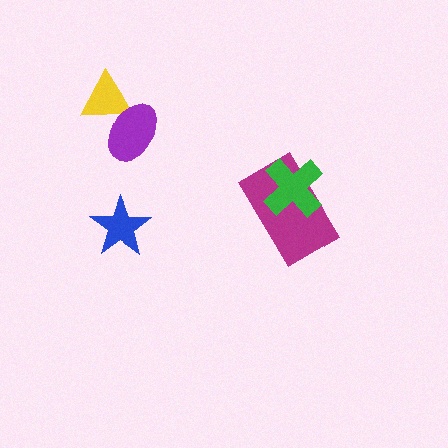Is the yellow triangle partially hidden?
Yes, it is partially covered by another shape.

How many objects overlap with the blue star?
0 objects overlap with the blue star.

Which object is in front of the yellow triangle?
The purple ellipse is in front of the yellow triangle.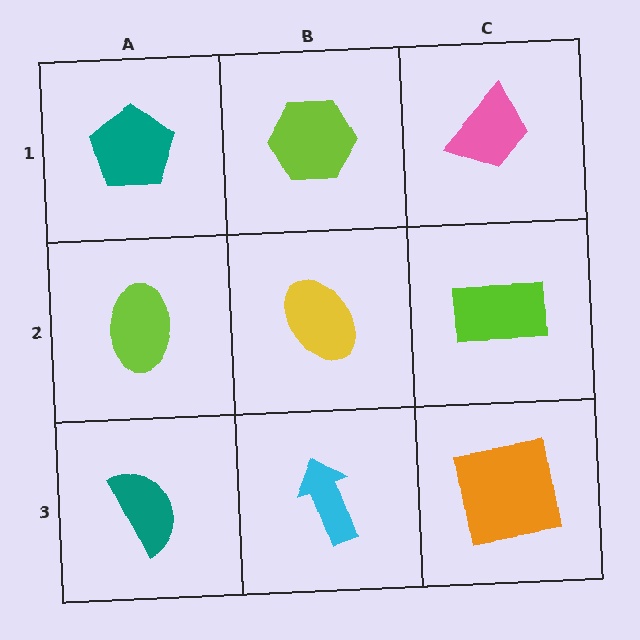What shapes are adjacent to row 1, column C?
A lime rectangle (row 2, column C), a lime hexagon (row 1, column B).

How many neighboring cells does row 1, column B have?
3.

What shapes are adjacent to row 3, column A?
A lime ellipse (row 2, column A), a cyan arrow (row 3, column B).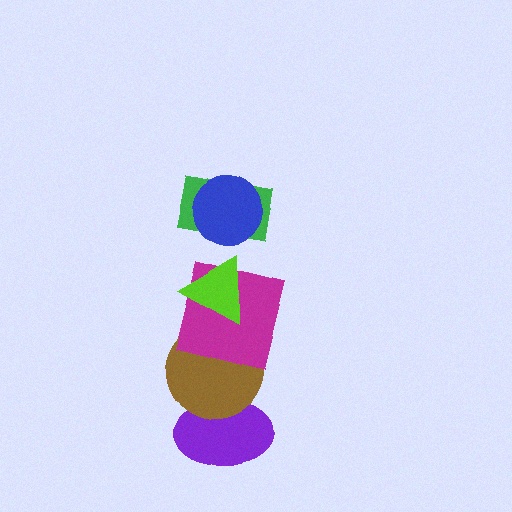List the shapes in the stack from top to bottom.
From top to bottom: the blue circle, the green rectangle, the lime triangle, the magenta square, the brown circle, the purple ellipse.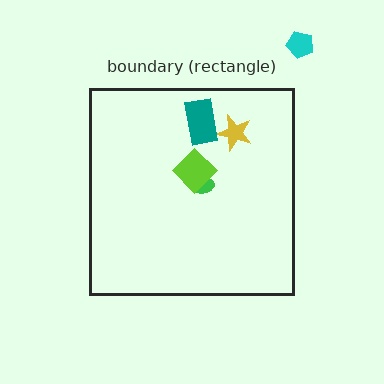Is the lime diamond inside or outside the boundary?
Inside.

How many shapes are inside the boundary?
4 inside, 1 outside.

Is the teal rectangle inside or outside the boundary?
Inside.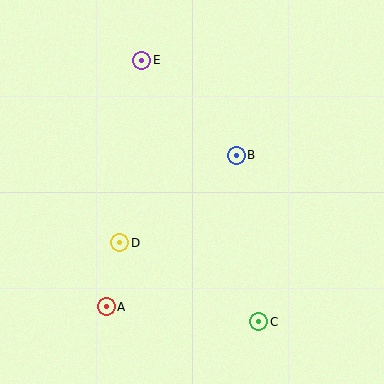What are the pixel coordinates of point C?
Point C is at (259, 322).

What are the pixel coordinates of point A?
Point A is at (106, 307).